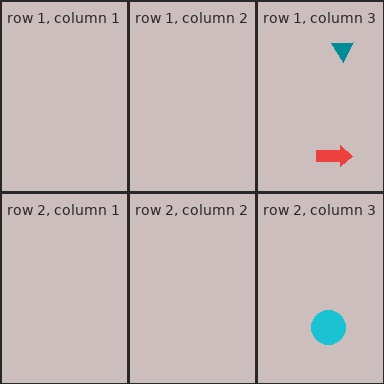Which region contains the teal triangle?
The row 1, column 3 region.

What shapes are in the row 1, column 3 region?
The red arrow, the teal triangle.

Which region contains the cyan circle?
The row 2, column 3 region.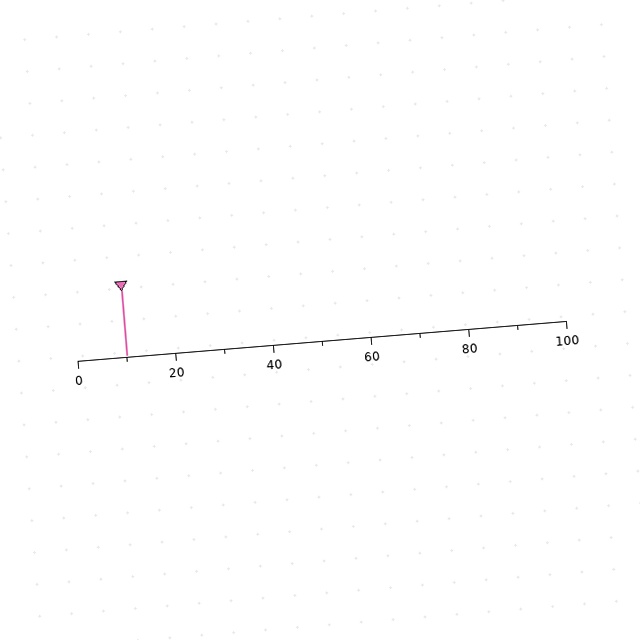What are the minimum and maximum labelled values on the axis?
The axis runs from 0 to 100.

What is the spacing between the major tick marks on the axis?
The major ticks are spaced 20 apart.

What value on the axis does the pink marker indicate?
The marker indicates approximately 10.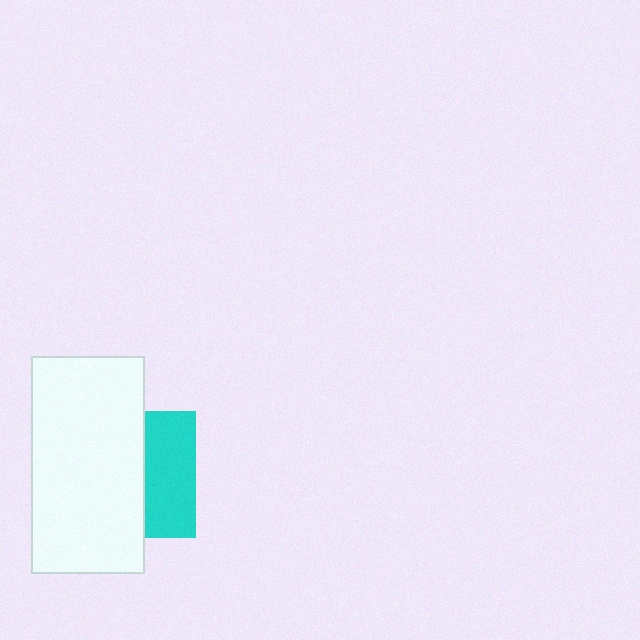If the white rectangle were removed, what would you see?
You would see the complete cyan square.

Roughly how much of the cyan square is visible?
A small part of it is visible (roughly 39%).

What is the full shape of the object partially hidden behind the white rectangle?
The partially hidden object is a cyan square.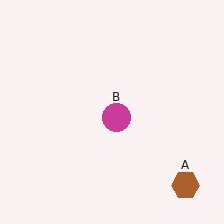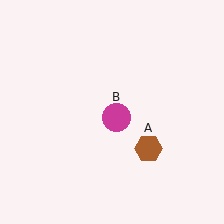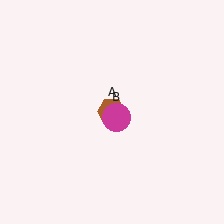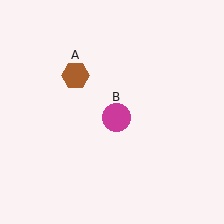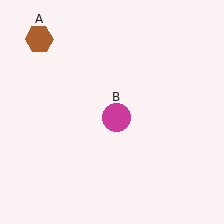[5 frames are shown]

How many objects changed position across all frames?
1 object changed position: brown hexagon (object A).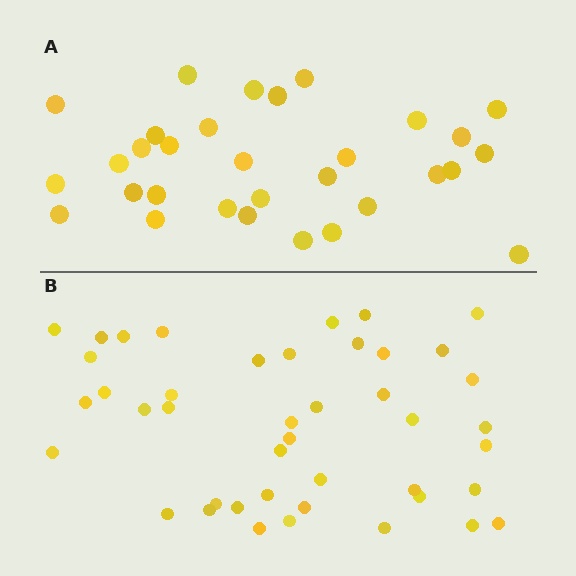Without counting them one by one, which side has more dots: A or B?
Region B (the bottom region) has more dots.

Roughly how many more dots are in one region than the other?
Region B has roughly 12 or so more dots than region A.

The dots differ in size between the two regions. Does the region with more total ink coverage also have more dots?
No. Region A has more total ink coverage because its dots are larger, but region B actually contains more individual dots. Total area can be misleading — the number of items is what matters here.